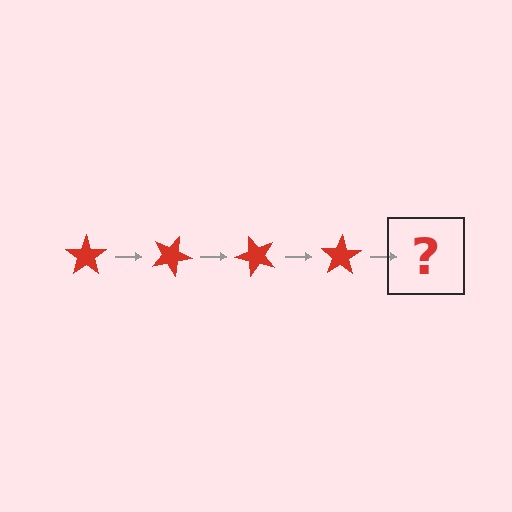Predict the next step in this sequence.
The next step is a red star rotated 100 degrees.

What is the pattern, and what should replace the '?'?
The pattern is that the star rotates 25 degrees each step. The '?' should be a red star rotated 100 degrees.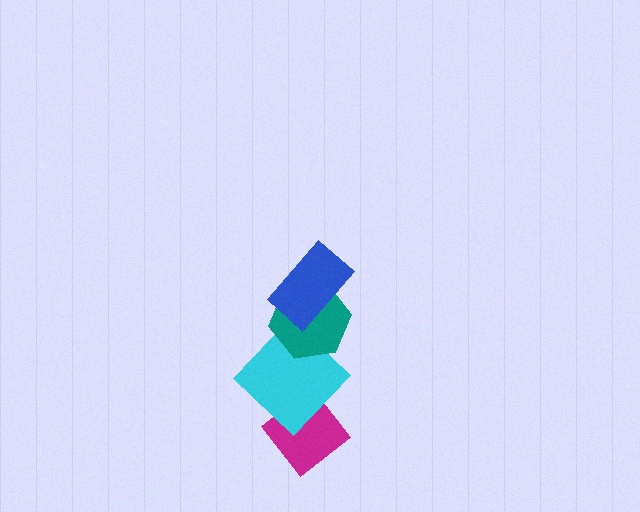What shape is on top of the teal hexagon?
The blue rectangle is on top of the teal hexagon.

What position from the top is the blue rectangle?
The blue rectangle is 1st from the top.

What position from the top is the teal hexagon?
The teal hexagon is 2nd from the top.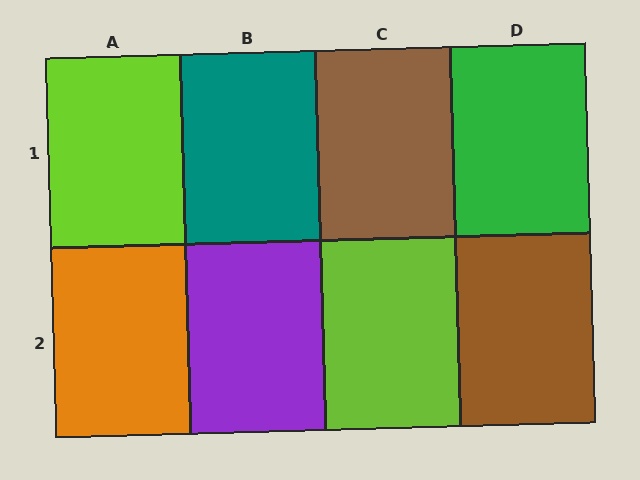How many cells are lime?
2 cells are lime.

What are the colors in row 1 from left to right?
Lime, teal, brown, green.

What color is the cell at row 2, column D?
Brown.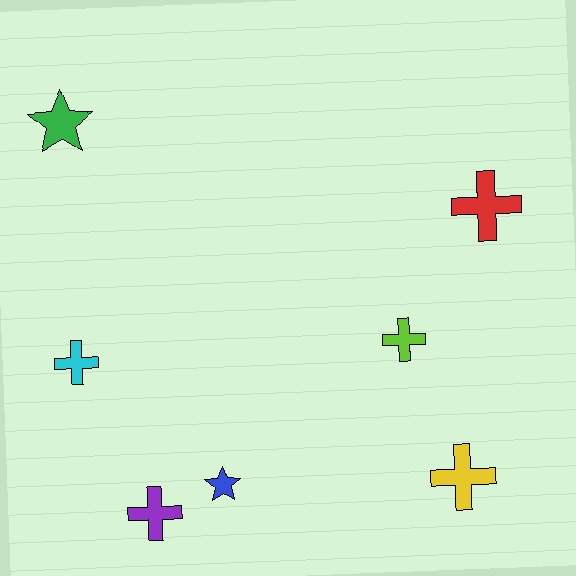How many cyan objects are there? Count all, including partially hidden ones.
There is 1 cyan object.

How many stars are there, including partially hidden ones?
There are 2 stars.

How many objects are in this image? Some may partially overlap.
There are 7 objects.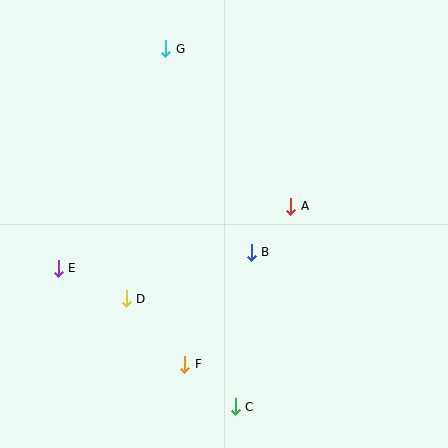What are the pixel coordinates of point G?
Point G is at (166, 49).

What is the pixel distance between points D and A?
The distance between D and A is 189 pixels.